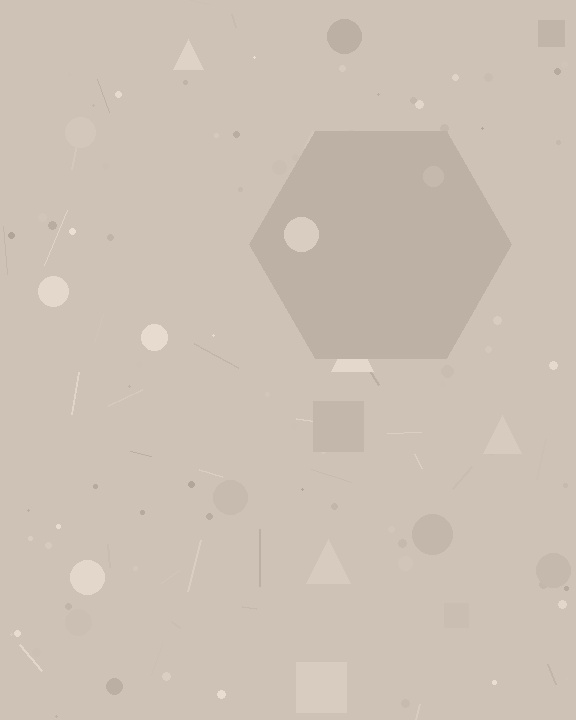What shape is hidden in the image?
A hexagon is hidden in the image.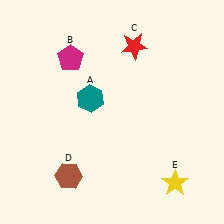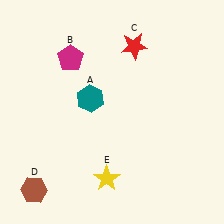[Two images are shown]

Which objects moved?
The objects that moved are: the brown hexagon (D), the yellow star (E).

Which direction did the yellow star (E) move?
The yellow star (E) moved left.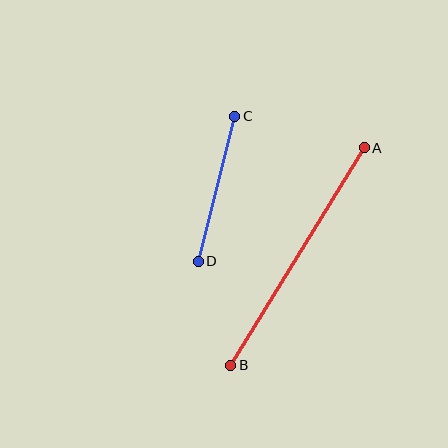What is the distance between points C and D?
The distance is approximately 149 pixels.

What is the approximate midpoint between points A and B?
The midpoint is at approximately (297, 256) pixels.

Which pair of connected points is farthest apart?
Points A and B are farthest apart.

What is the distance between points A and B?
The distance is approximately 255 pixels.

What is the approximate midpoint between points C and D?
The midpoint is at approximately (217, 189) pixels.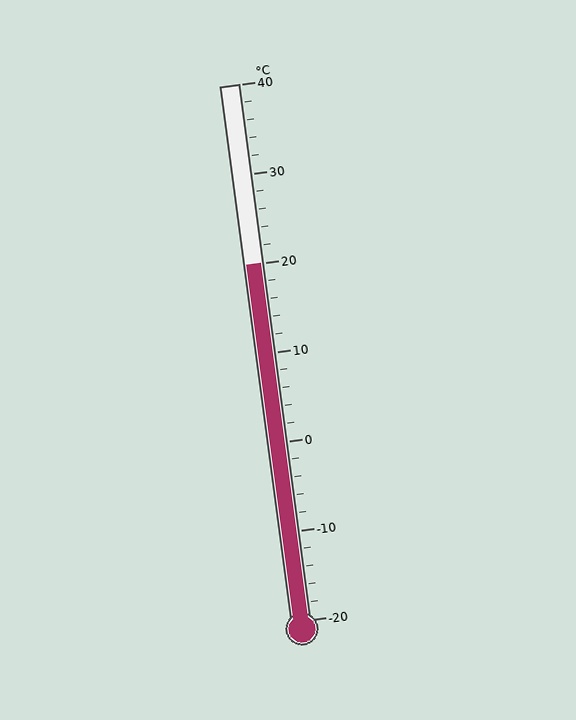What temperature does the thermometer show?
The thermometer shows approximately 20°C.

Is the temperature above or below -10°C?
The temperature is above -10°C.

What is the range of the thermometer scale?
The thermometer scale ranges from -20°C to 40°C.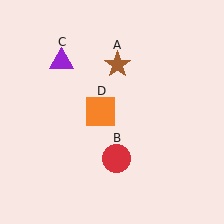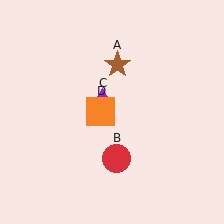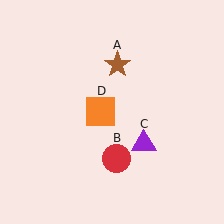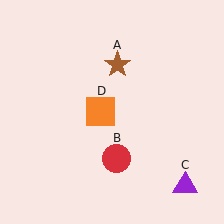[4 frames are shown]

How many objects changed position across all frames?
1 object changed position: purple triangle (object C).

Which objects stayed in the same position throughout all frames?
Brown star (object A) and red circle (object B) and orange square (object D) remained stationary.